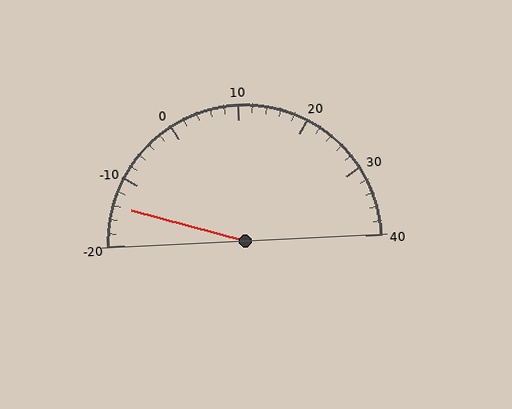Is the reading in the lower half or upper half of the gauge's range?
The reading is in the lower half of the range (-20 to 40).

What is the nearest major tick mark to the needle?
The nearest major tick mark is -10.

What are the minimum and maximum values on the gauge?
The gauge ranges from -20 to 40.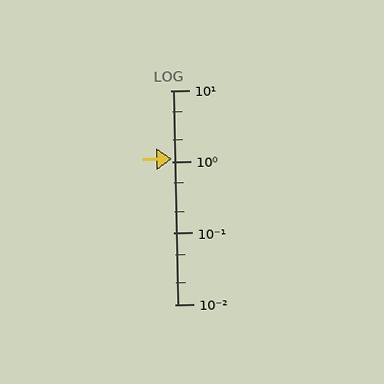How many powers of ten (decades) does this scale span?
The scale spans 3 decades, from 0.01 to 10.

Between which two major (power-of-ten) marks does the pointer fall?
The pointer is between 1 and 10.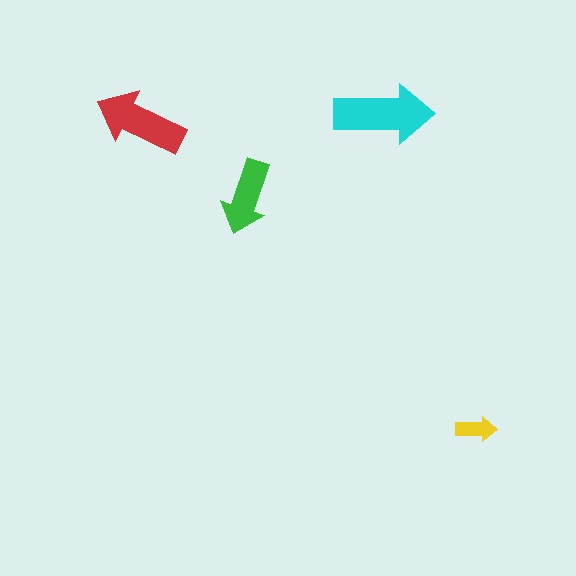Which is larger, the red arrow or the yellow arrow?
The red one.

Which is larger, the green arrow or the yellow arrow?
The green one.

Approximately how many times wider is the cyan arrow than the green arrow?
About 1.5 times wider.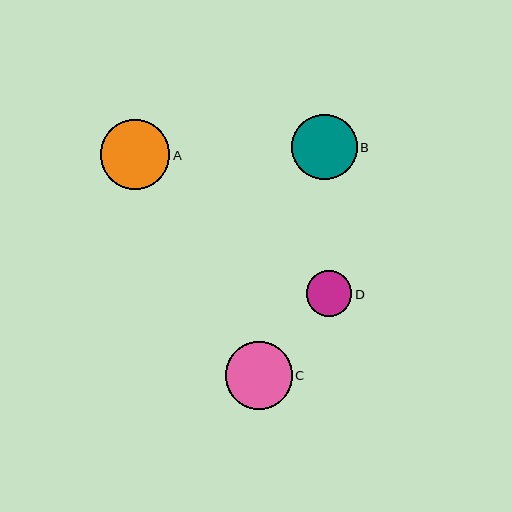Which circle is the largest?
Circle A is the largest with a size of approximately 70 pixels.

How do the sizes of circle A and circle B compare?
Circle A and circle B are approximately the same size.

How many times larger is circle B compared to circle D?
Circle B is approximately 1.4 times the size of circle D.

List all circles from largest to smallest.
From largest to smallest: A, C, B, D.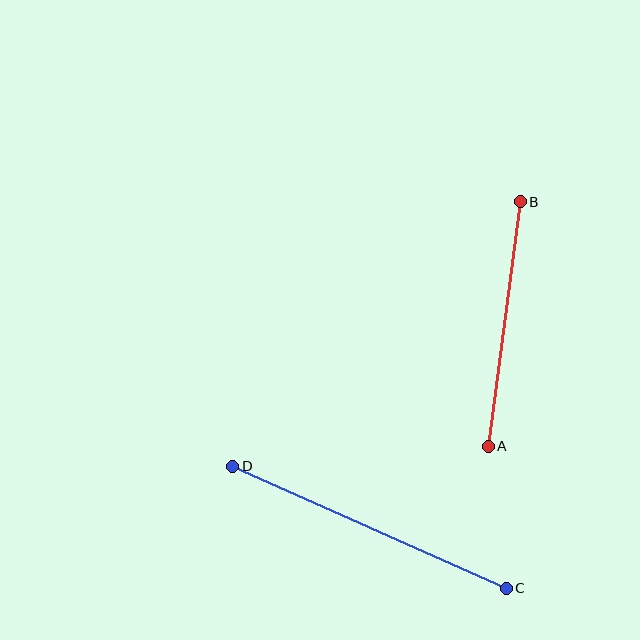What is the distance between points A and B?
The distance is approximately 247 pixels.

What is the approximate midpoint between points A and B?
The midpoint is at approximately (504, 324) pixels.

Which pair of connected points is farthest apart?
Points C and D are farthest apart.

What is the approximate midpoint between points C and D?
The midpoint is at approximately (370, 527) pixels.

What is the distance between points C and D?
The distance is approximately 300 pixels.